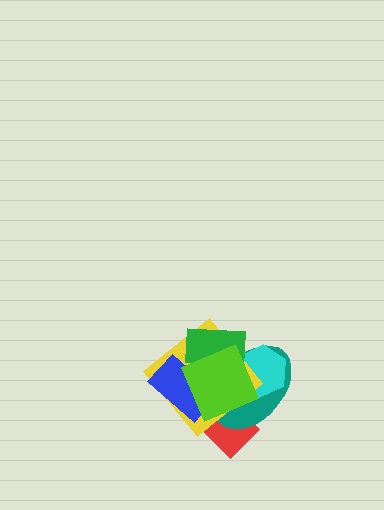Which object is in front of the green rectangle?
The lime square is in front of the green rectangle.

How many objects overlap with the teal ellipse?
6 objects overlap with the teal ellipse.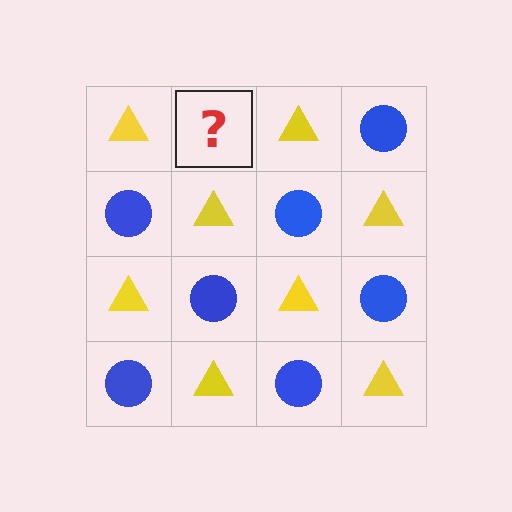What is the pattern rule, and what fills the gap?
The rule is that it alternates yellow triangle and blue circle in a checkerboard pattern. The gap should be filled with a blue circle.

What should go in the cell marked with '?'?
The missing cell should contain a blue circle.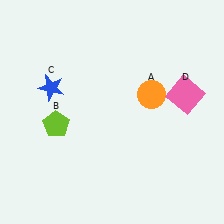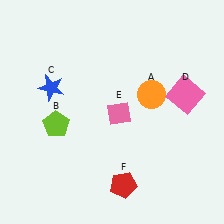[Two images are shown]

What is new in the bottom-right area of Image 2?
A pink diamond (E) was added in the bottom-right area of Image 2.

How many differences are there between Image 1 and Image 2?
There are 2 differences between the two images.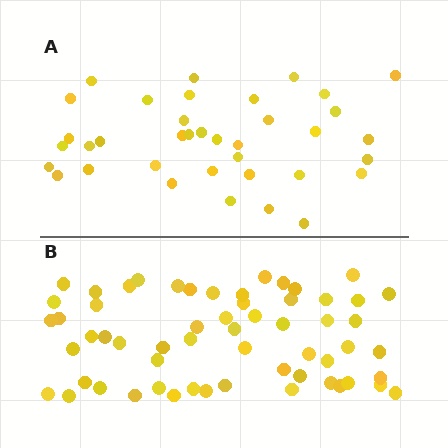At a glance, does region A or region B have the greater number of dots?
Region B (the bottom region) has more dots.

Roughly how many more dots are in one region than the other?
Region B has approximately 20 more dots than region A.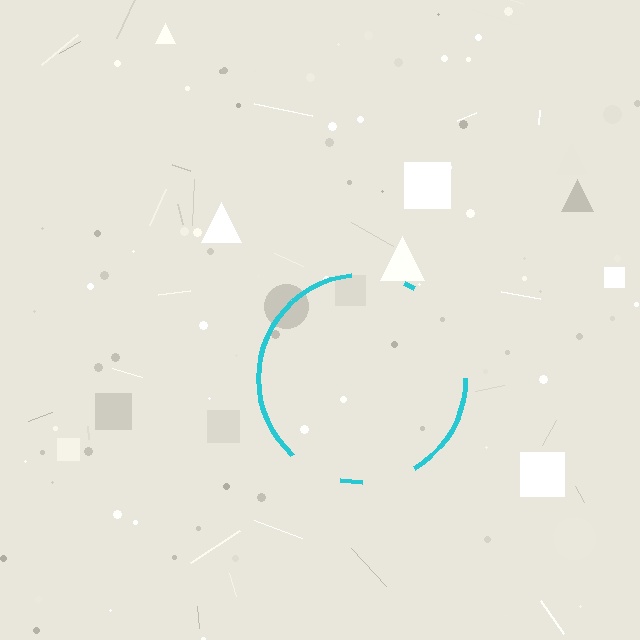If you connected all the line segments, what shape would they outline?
They would outline a circle.